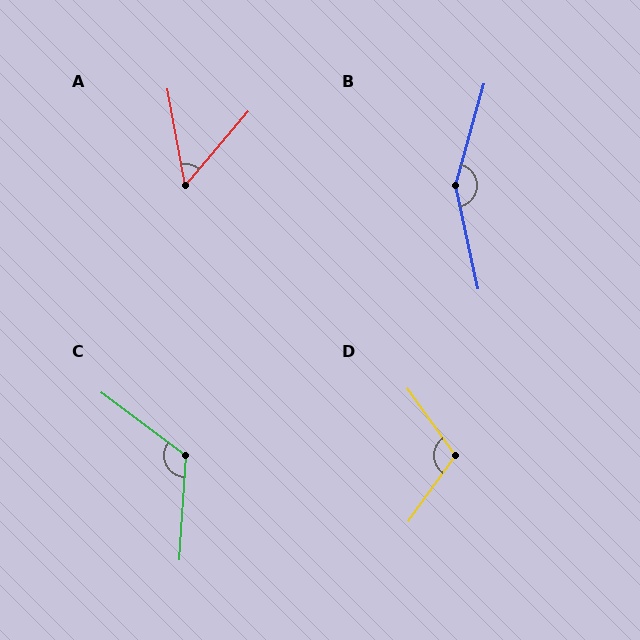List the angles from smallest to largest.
A (50°), D (108°), C (123°), B (152°).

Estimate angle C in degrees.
Approximately 123 degrees.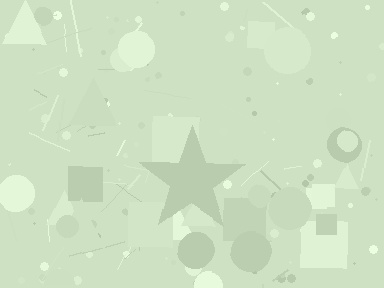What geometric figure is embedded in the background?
A star is embedded in the background.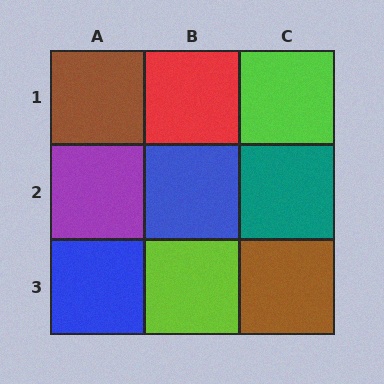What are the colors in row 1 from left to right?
Brown, red, lime.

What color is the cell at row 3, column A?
Blue.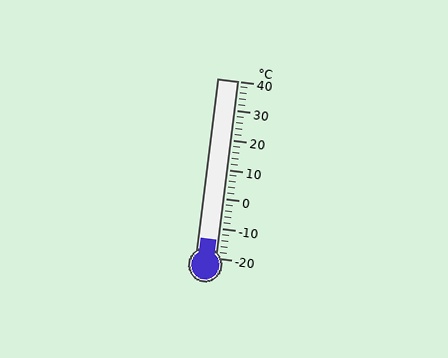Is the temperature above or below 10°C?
The temperature is below 10°C.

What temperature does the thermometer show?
The thermometer shows approximately -14°C.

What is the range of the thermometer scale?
The thermometer scale ranges from -20°C to 40°C.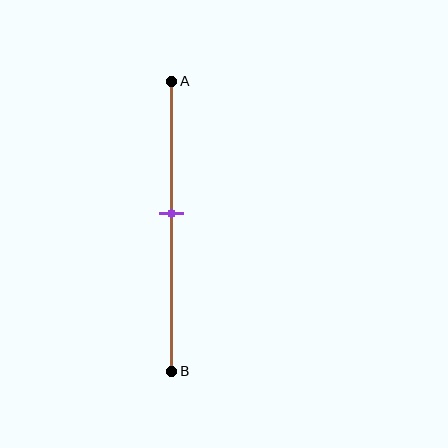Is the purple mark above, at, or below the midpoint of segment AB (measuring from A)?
The purple mark is above the midpoint of segment AB.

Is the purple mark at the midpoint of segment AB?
No, the mark is at about 45% from A, not at the 50% midpoint.